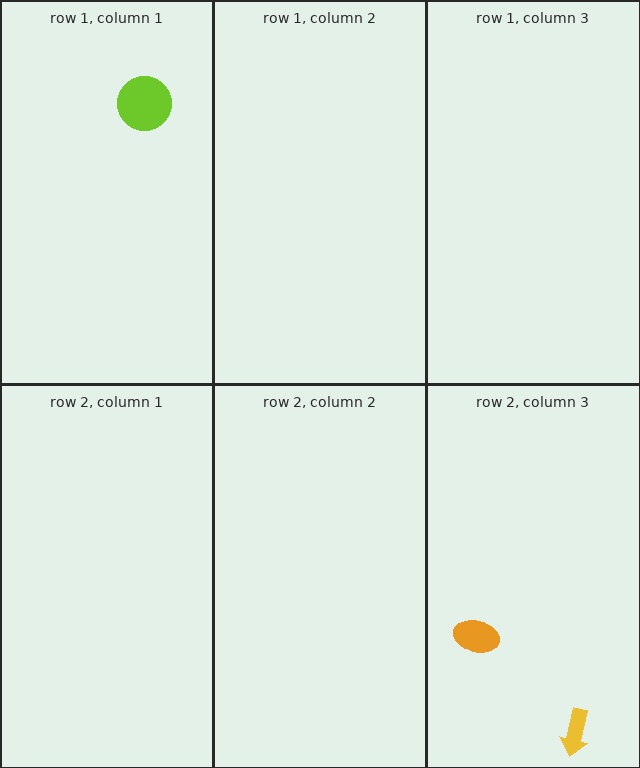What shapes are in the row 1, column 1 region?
The lime circle.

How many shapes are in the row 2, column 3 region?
2.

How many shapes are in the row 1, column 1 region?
1.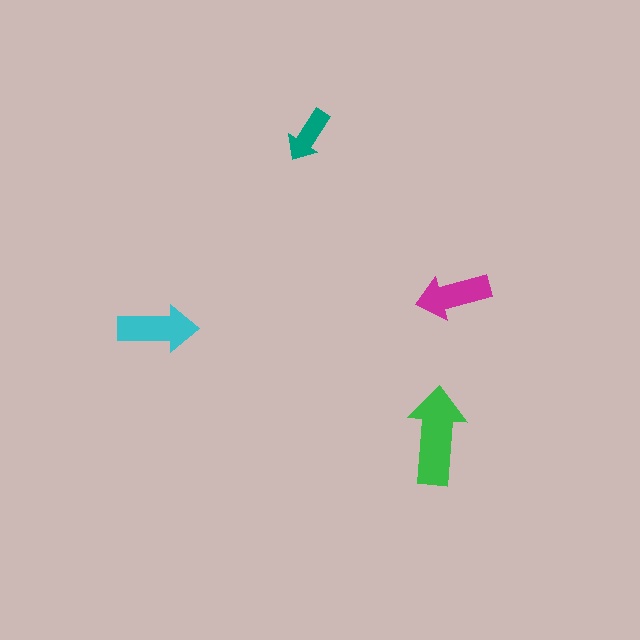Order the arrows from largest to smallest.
the green one, the cyan one, the magenta one, the teal one.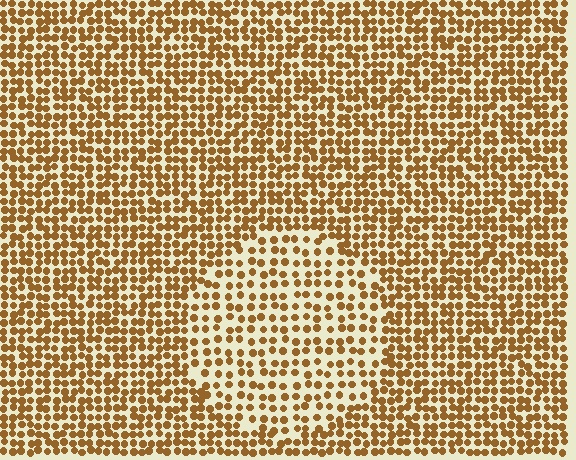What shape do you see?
I see a circle.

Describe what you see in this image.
The image contains small brown elements arranged at two different densities. A circle-shaped region is visible where the elements are less densely packed than the surrounding area.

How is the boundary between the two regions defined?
The boundary is defined by a change in element density (approximately 1.7x ratio). All elements are the same color, size, and shape.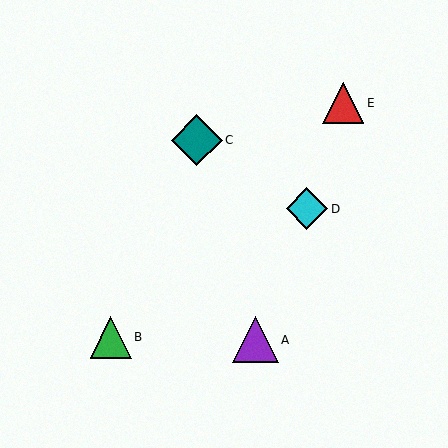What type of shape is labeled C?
Shape C is a teal diamond.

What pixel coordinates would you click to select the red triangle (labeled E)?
Click at (343, 103) to select the red triangle E.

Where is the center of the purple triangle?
The center of the purple triangle is at (255, 340).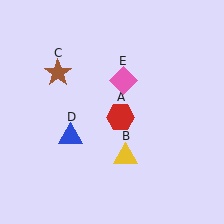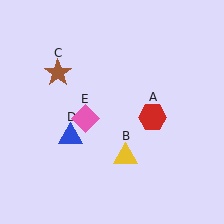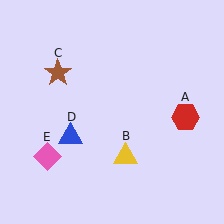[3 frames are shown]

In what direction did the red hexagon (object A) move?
The red hexagon (object A) moved right.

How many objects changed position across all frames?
2 objects changed position: red hexagon (object A), pink diamond (object E).